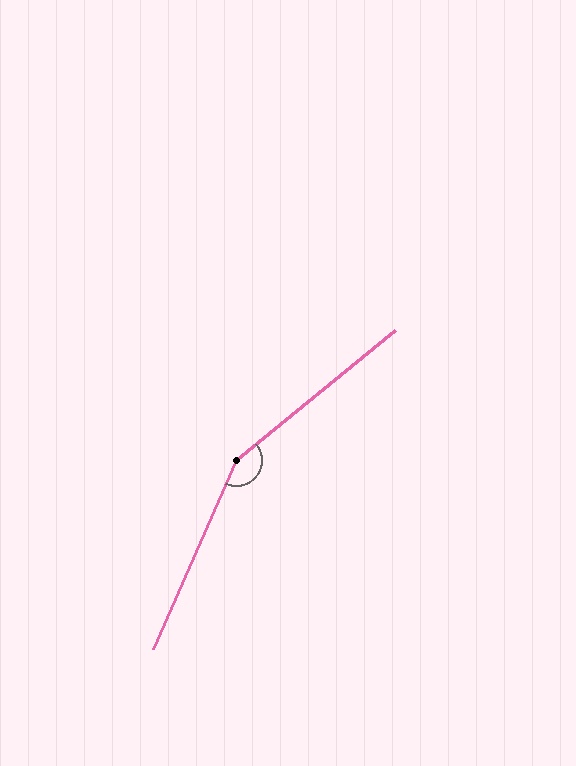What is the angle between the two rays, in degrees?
Approximately 153 degrees.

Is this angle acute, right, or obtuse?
It is obtuse.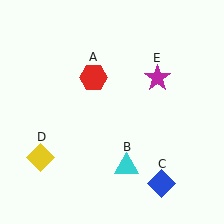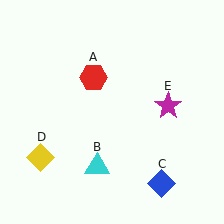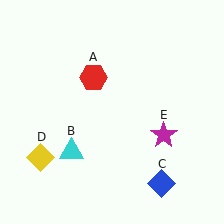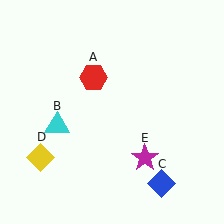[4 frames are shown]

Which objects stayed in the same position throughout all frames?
Red hexagon (object A) and blue diamond (object C) and yellow diamond (object D) remained stationary.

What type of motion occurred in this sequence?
The cyan triangle (object B), magenta star (object E) rotated clockwise around the center of the scene.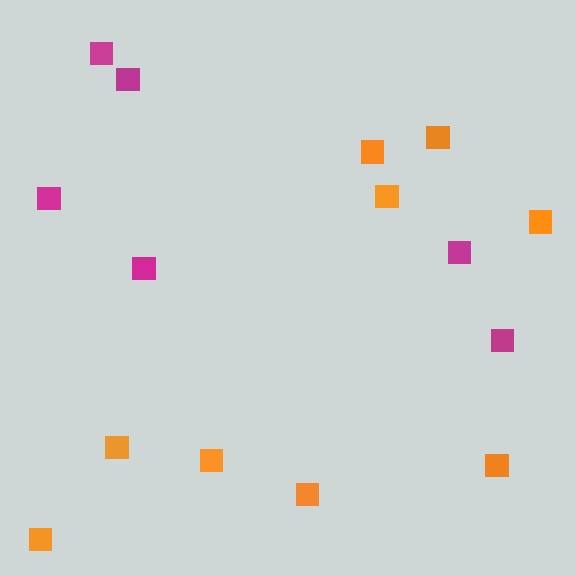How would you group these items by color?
There are 2 groups: one group of orange squares (9) and one group of magenta squares (6).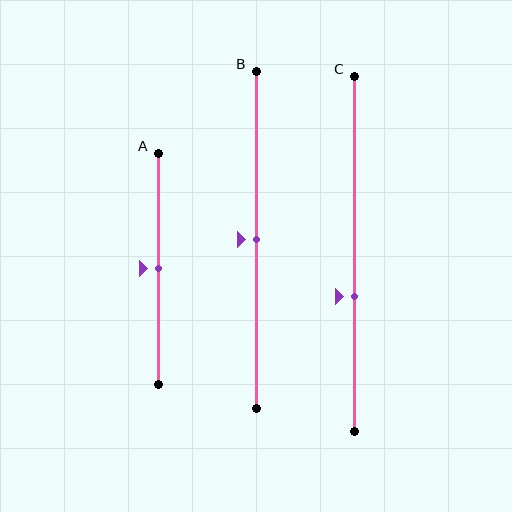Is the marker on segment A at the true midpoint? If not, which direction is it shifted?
Yes, the marker on segment A is at the true midpoint.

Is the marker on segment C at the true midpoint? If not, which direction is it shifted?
No, the marker on segment C is shifted downward by about 12% of the segment length.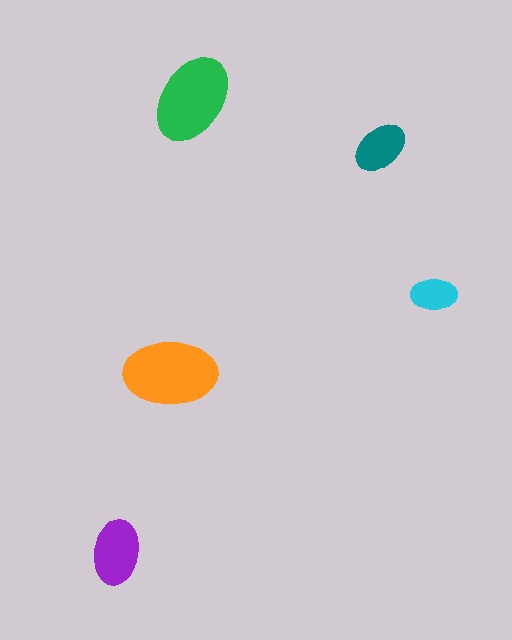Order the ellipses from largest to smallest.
the orange one, the green one, the purple one, the teal one, the cyan one.